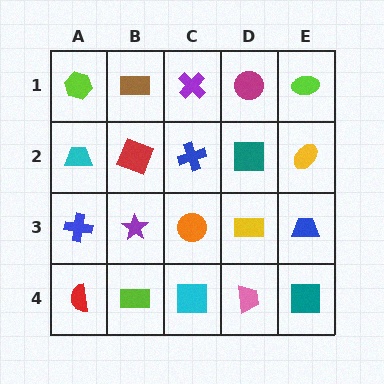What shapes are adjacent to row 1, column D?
A teal square (row 2, column D), a purple cross (row 1, column C), a lime ellipse (row 1, column E).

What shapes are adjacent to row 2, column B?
A brown rectangle (row 1, column B), a purple star (row 3, column B), a cyan trapezoid (row 2, column A), a blue cross (row 2, column C).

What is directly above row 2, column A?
A lime hexagon.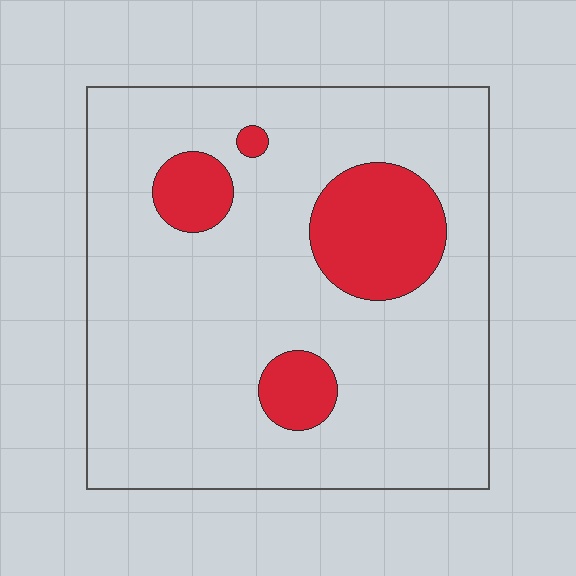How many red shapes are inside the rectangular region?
4.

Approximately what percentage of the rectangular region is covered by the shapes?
Approximately 15%.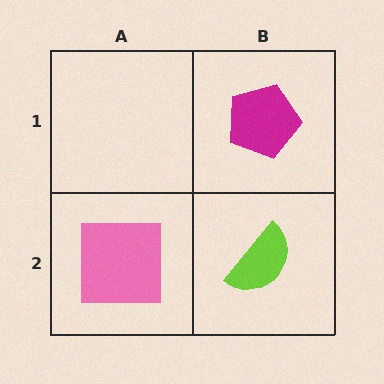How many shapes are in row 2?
2 shapes.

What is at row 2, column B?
A lime semicircle.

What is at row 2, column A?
A pink square.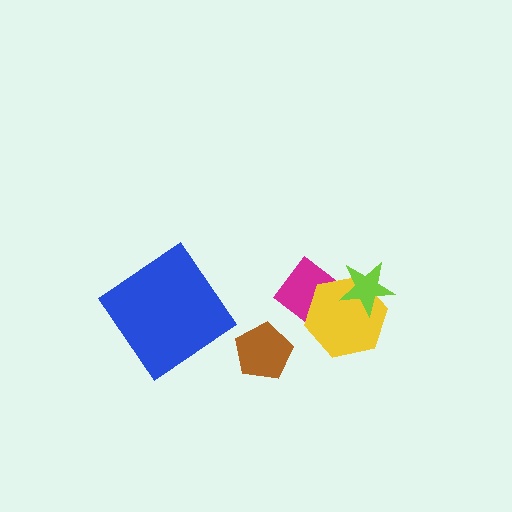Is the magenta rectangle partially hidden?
Yes, it is partially covered by another shape.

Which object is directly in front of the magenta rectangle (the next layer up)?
The yellow hexagon is directly in front of the magenta rectangle.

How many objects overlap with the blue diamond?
0 objects overlap with the blue diamond.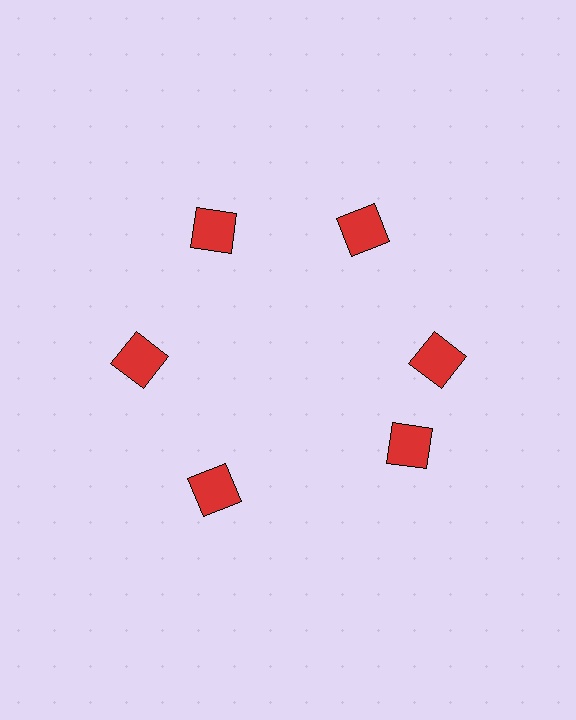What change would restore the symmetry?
The symmetry would be restored by rotating it back into even spacing with its neighbors so that all 6 squares sit at equal angles and equal distance from the center.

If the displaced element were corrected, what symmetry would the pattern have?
It would have 6-fold rotational symmetry — the pattern would map onto itself every 60 degrees.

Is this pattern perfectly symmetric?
No. The 6 red squares are arranged in a ring, but one element near the 5 o'clock position is rotated out of alignment along the ring, breaking the 6-fold rotational symmetry.